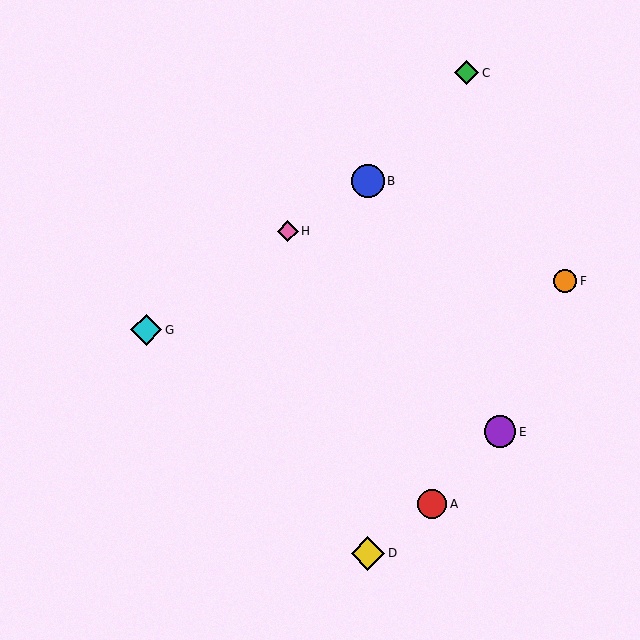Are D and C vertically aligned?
No, D is at x≈368 and C is at x≈467.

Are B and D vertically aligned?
Yes, both are at x≈368.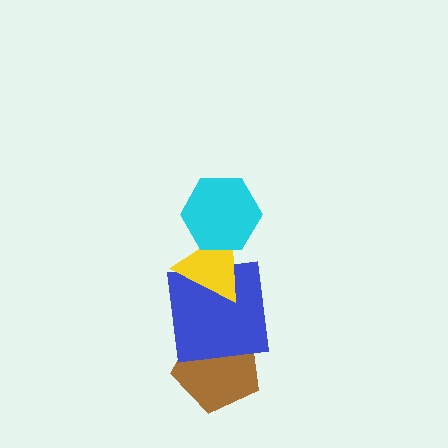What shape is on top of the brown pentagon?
The blue square is on top of the brown pentagon.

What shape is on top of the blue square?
The yellow triangle is on top of the blue square.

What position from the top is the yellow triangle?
The yellow triangle is 2nd from the top.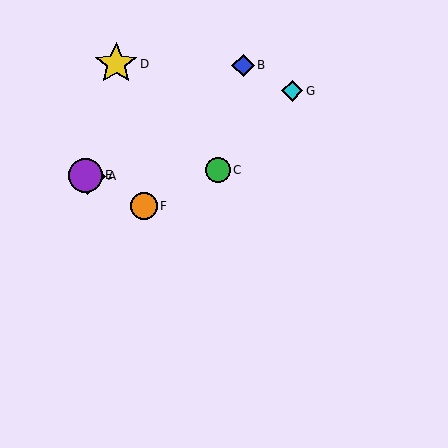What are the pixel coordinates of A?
Object A is at (88, 176).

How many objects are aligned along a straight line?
3 objects (A, E, F) are aligned along a straight line.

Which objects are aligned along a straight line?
Objects A, E, F are aligned along a straight line.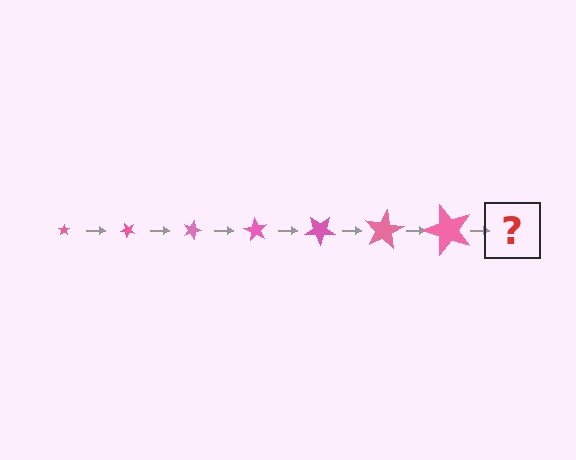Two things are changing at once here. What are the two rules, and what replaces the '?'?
The two rules are that the star grows larger each step and it rotates 45 degrees each step. The '?' should be a star, larger than the previous one and rotated 315 degrees from the start.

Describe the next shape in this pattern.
It should be a star, larger than the previous one and rotated 315 degrees from the start.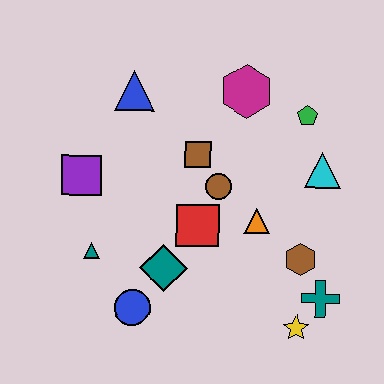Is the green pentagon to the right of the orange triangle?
Yes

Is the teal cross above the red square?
No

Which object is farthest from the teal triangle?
The green pentagon is farthest from the teal triangle.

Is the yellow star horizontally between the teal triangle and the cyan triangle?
Yes